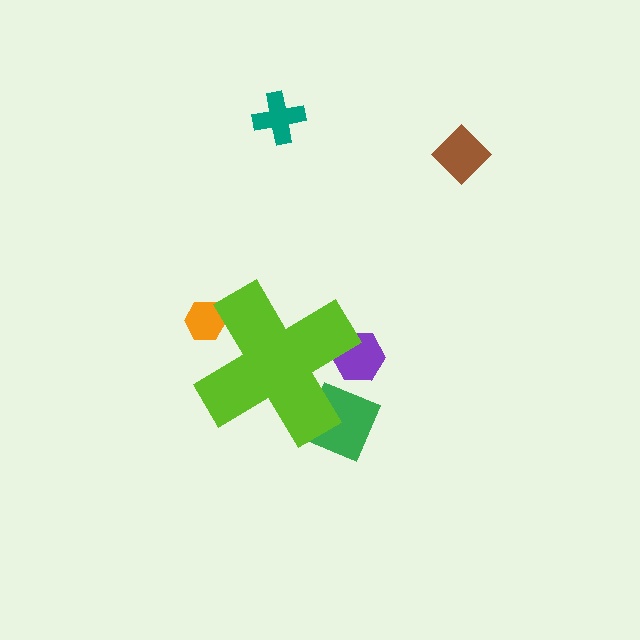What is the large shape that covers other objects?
A lime cross.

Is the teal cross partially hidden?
No, the teal cross is fully visible.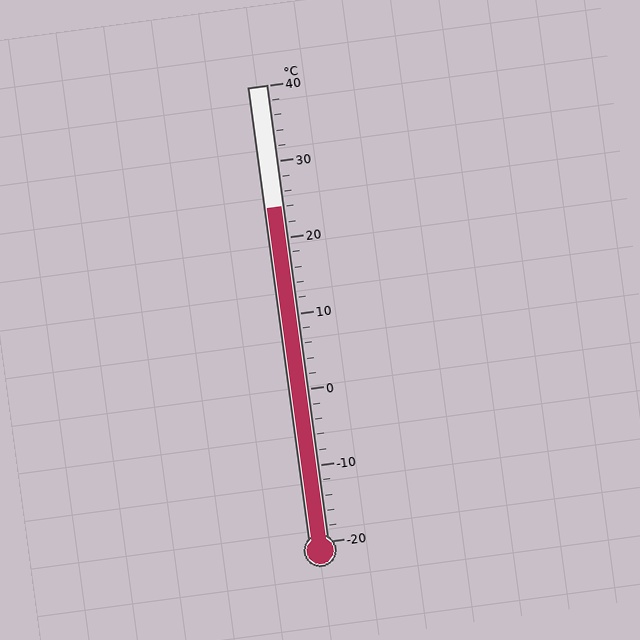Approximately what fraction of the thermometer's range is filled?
The thermometer is filled to approximately 75% of its range.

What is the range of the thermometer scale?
The thermometer scale ranges from -20°C to 40°C.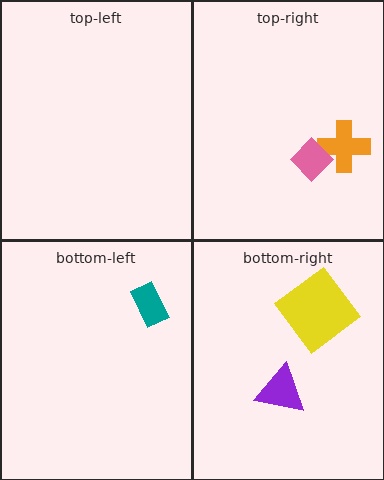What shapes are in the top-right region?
The orange cross, the pink diamond.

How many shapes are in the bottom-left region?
1.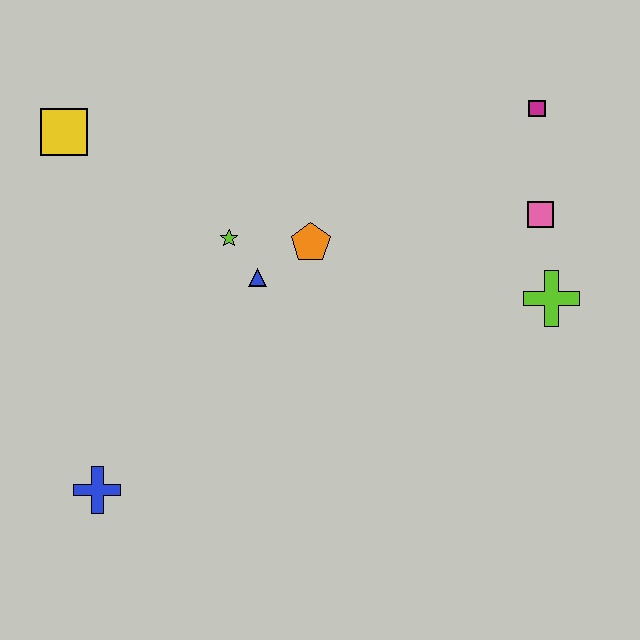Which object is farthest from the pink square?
The blue cross is farthest from the pink square.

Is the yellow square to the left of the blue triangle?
Yes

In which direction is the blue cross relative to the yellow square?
The blue cross is below the yellow square.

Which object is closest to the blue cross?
The blue triangle is closest to the blue cross.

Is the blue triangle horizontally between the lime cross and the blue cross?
Yes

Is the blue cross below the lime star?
Yes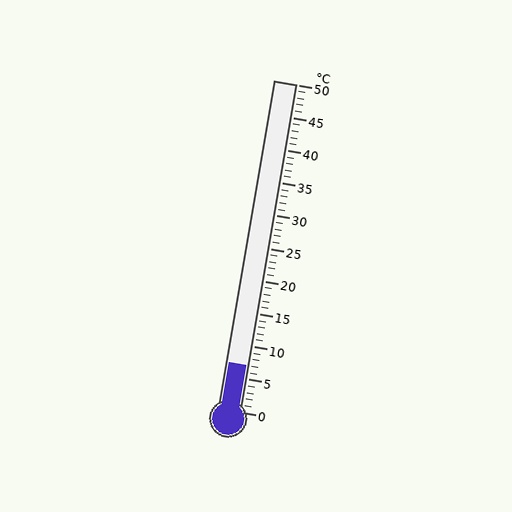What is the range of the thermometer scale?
The thermometer scale ranges from 0°C to 50°C.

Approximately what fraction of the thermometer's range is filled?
The thermometer is filled to approximately 15% of its range.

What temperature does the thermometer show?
The thermometer shows approximately 7°C.